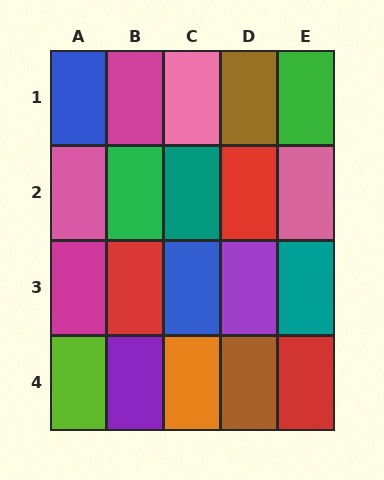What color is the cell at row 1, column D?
Brown.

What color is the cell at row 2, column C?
Teal.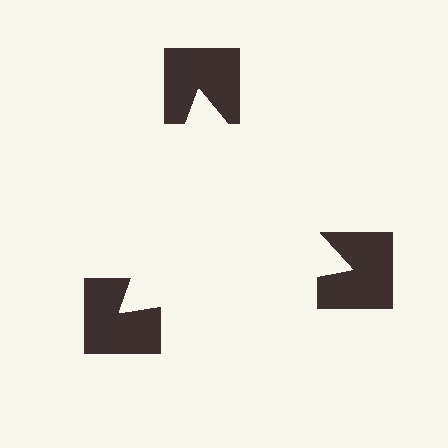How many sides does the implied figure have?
3 sides.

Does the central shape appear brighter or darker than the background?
It typically appears slightly brighter than the background, even though no actual brightness change is drawn.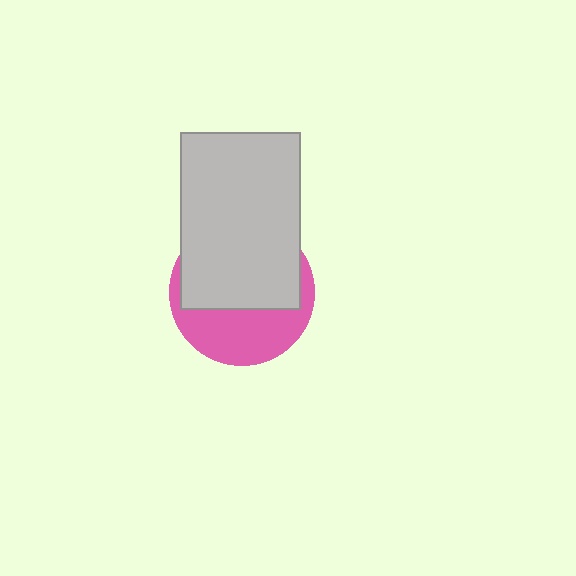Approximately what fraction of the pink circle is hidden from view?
Roughly 58% of the pink circle is hidden behind the light gray rectangle.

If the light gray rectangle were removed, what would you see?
You would see the complete pink circle.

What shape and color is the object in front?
The object in front is a light gray rectangle.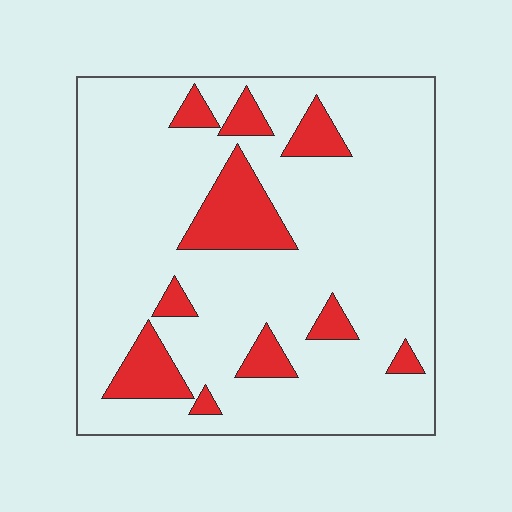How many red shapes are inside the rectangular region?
10.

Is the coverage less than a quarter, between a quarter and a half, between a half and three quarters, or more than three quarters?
Less than a quarter.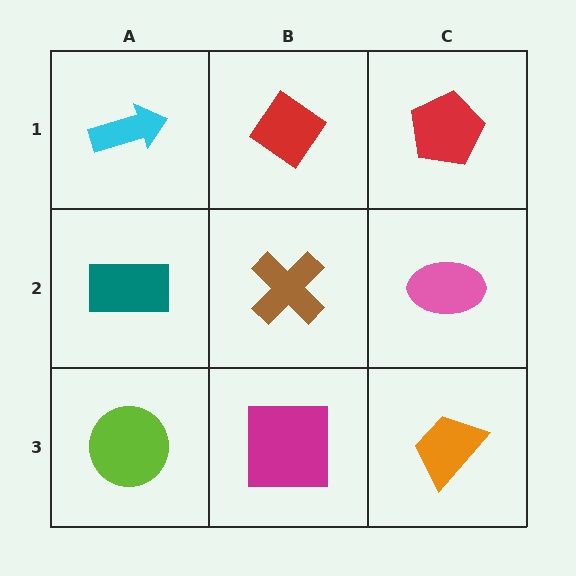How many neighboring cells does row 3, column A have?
2.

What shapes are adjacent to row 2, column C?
A red pentagon (row 1, column C), an orange trapezoid (row 3, column C), a brown cross (row 2, column B).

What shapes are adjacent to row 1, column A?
A teal rectangle (row 2, column A), a red diamond (row 1, column B).